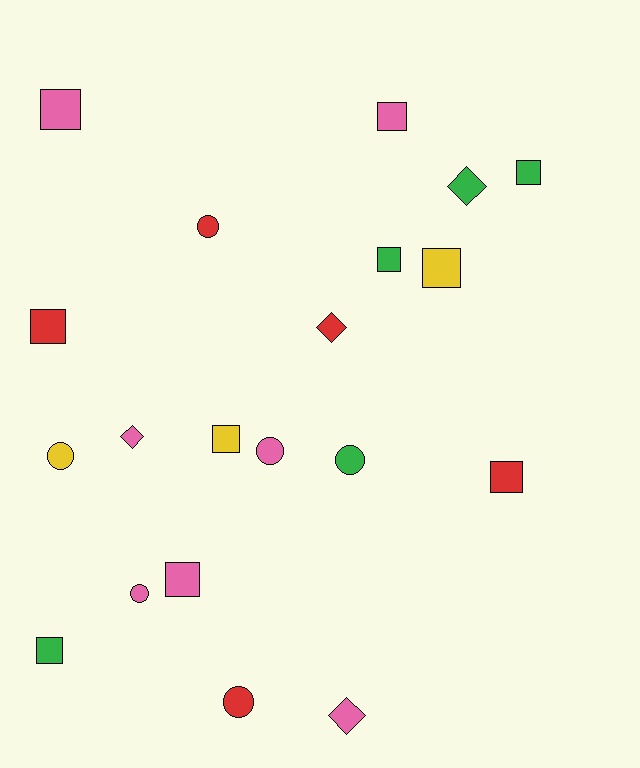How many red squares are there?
There are 2 red squares.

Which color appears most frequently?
Pink, with 7 objects.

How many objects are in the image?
There are 20 objects.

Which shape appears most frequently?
Square, with 10 objects.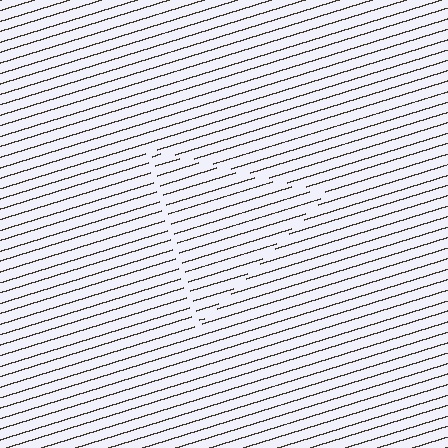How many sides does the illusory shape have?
3 sides — the line-ends trace a triangle.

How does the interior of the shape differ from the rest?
The interior of the shape contains the same grating, shifted by half a period — the contour is defined by the phase discontinuity where line-ends from the inner and outer gratings abut.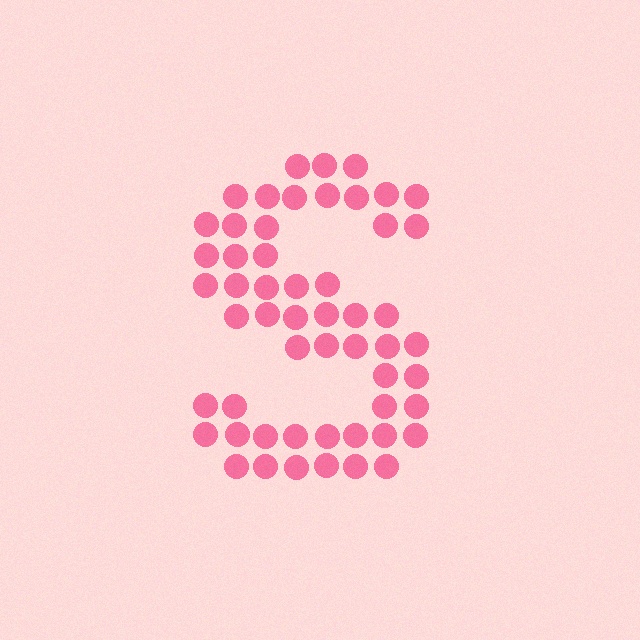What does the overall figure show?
The overall figure shows the letter S.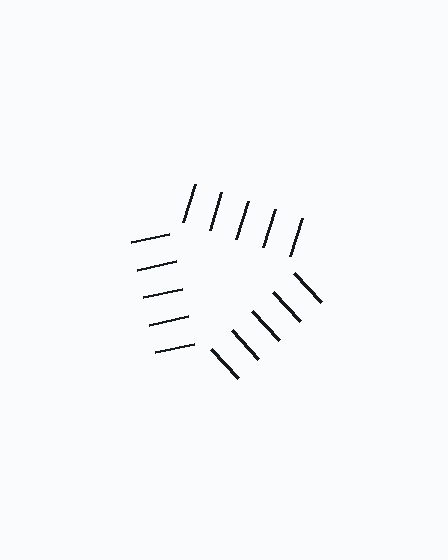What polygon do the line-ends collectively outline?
An illusory triangle — the line segments terminate on its edges but no continuous stroke is drawn.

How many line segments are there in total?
15 — 5 along each of the 3 edges.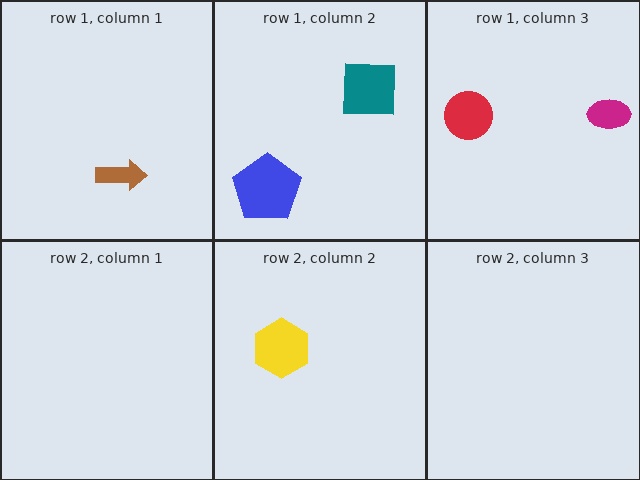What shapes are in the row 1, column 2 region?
The teal square, the blue pentagon.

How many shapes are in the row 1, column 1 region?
1.